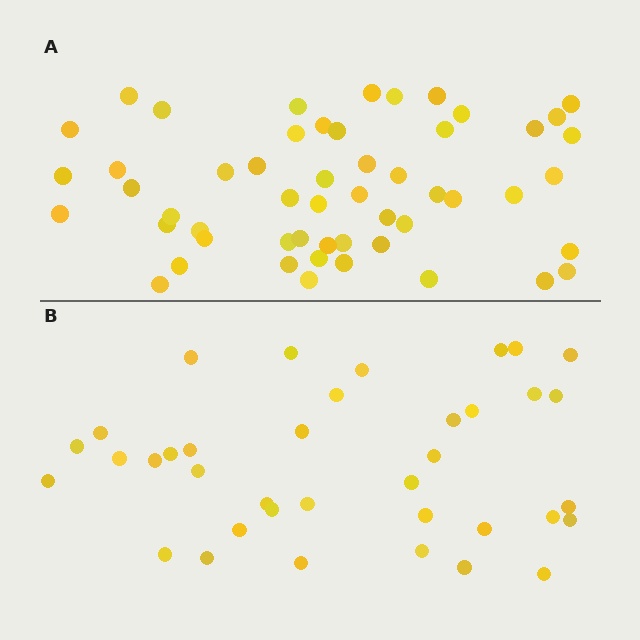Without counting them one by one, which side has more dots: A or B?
Region A (the top region) has more dots.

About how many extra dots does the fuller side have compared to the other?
Region A has approximately 15 more dots than region B.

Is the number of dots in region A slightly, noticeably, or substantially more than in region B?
Region A has noticeably more, but not dramatically so. The ratio is roughly 1.4 to 1.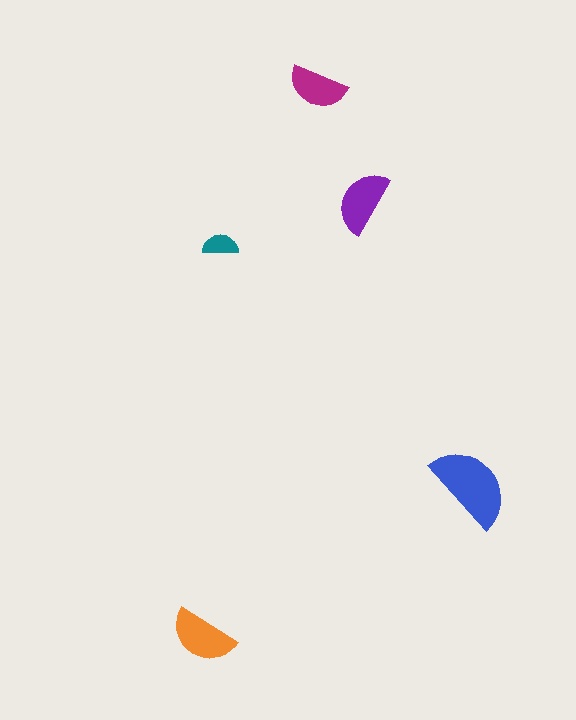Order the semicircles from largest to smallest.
the blue one, the orange one, the purple one, the magenta one, the teal one.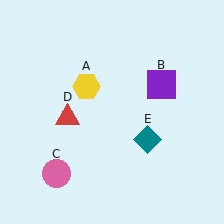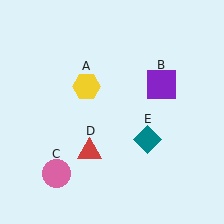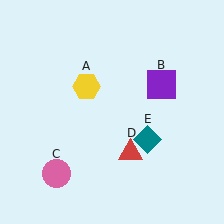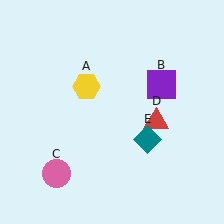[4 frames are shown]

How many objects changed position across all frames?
1 object changed position: red triangle (object D).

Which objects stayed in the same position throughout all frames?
Yellow hexagon (object A) and purple square (object B) and pink circle (object C) and teal diamond (object E) remained stationary.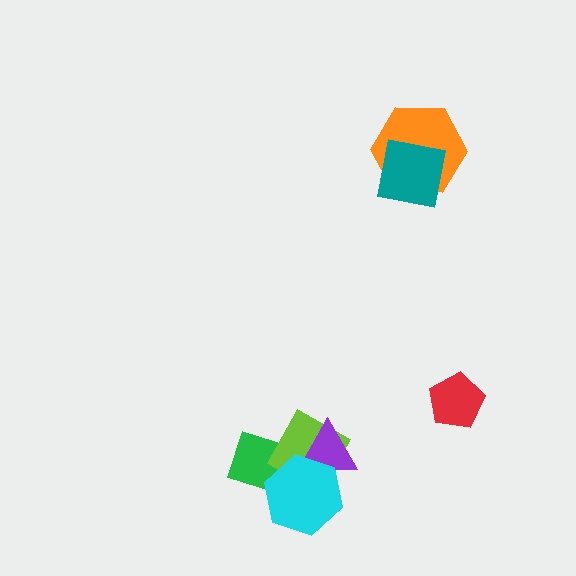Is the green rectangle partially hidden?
Yes, it is partially covered by another shape.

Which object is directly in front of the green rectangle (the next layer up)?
The lime diamond is directly in front of the green rectangle.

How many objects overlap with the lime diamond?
3 objects overlap with the lime diamond.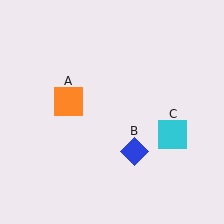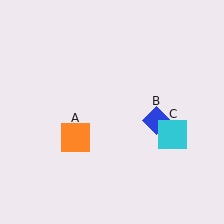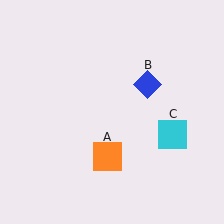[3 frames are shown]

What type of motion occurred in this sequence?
The orange square (object A), blue diamond (object B) rotated counterclockwise around the center of the scene.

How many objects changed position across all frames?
2 objects changed position: orange square (object A), blue diamond (object B).